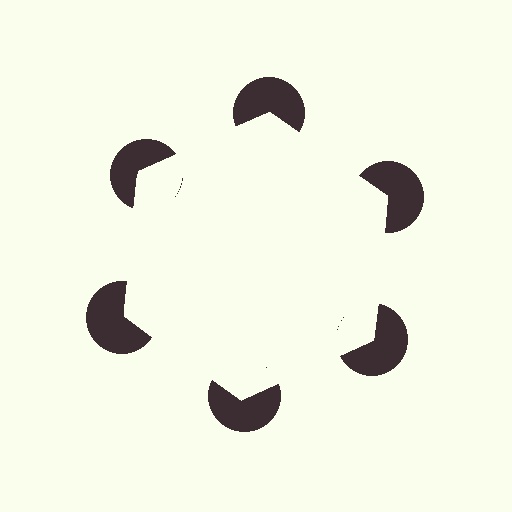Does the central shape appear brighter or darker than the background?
It typically appears slightly brighter than the background, even though no actual brightness change is drawn.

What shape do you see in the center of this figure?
An illusory hexagon — its edges are inferred from the aligned wedge cuts in the pac-man discs, not physically drawn.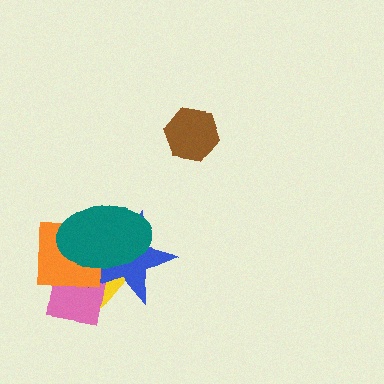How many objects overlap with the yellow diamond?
4 objects overlap with the yellow diamond.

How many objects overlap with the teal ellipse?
4 objects overlap with the teal ellipse.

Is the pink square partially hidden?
Yes, it is partially covered by another shape.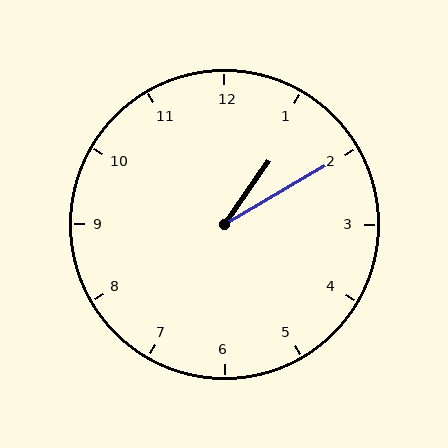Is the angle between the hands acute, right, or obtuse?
It is acute.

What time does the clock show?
1:10.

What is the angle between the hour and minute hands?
Approximately 25 degrees.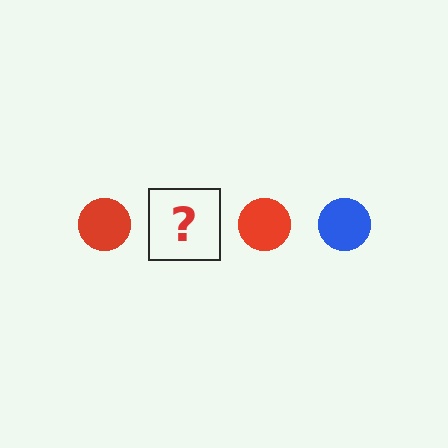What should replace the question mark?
The question mark should be replaced with a blue circle.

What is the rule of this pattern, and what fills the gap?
The rule is that the pattern cycles through red, blue circles. The gap should be filled with a blue circle.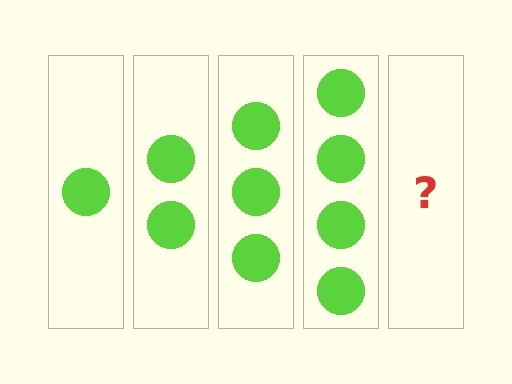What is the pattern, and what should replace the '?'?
The pattern is that each step adds one more circle. The '?' should be 5 circles.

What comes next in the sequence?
The next element should be 5 circles.